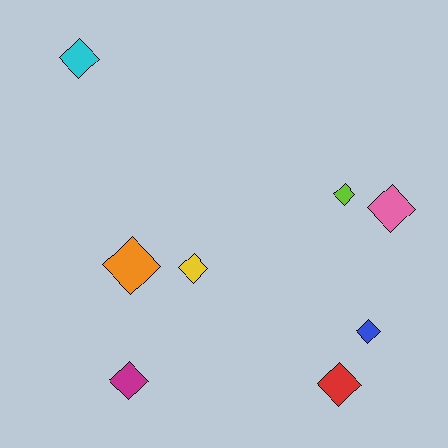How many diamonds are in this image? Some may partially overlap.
There are 8 diamonds.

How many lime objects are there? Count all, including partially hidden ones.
There is 1 lime object.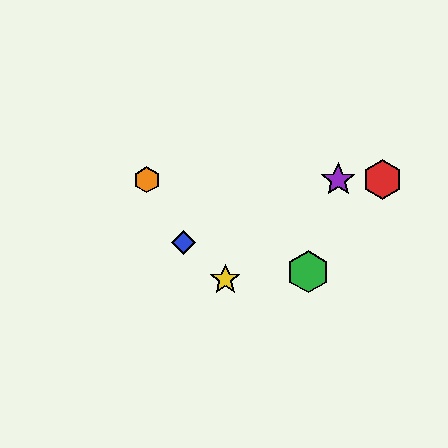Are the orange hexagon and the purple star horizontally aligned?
Yes, both are at y≈180.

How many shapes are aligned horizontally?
3 shapes (the red hexagon, the purple star, the orange hexagon) are aligned horizontally.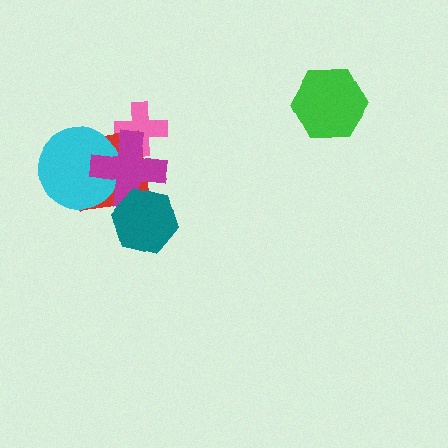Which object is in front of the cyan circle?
The magenta cross is in front of the cyan circle.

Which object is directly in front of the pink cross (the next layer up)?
The red square is directly in front of the pink cross.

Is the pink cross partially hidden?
Yes, it is partially covered by another shape.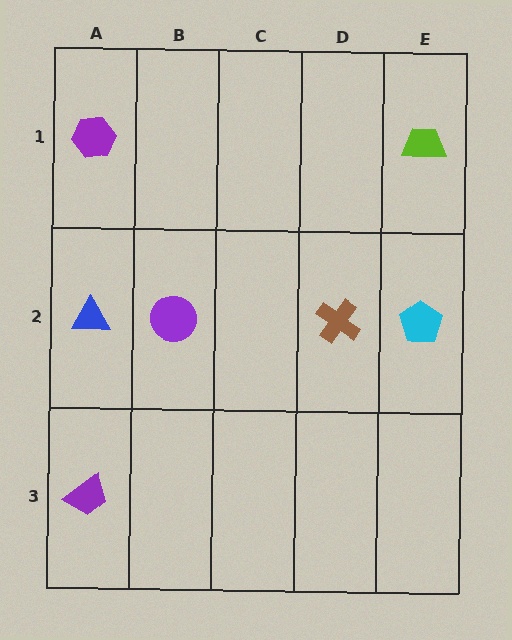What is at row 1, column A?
A purple hexagon.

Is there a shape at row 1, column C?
No, that cell is empty.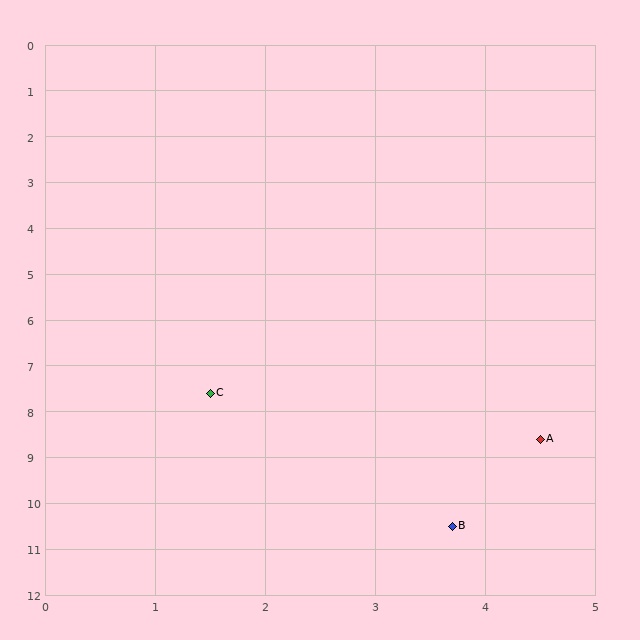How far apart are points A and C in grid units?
Points A and C are about 3.2 grid units apart.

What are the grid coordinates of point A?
Point A is at approximately (4.5, 8.6).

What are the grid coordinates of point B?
Point B is at approximately (3.7, 10.5).